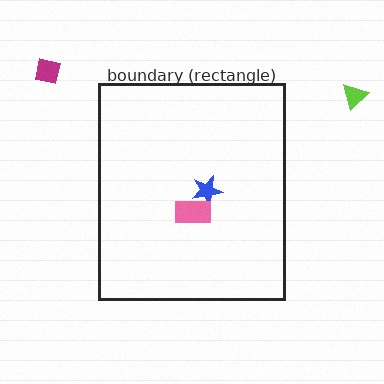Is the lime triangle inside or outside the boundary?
Outside.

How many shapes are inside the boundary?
2 inside, 2 outside.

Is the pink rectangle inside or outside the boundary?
Inside.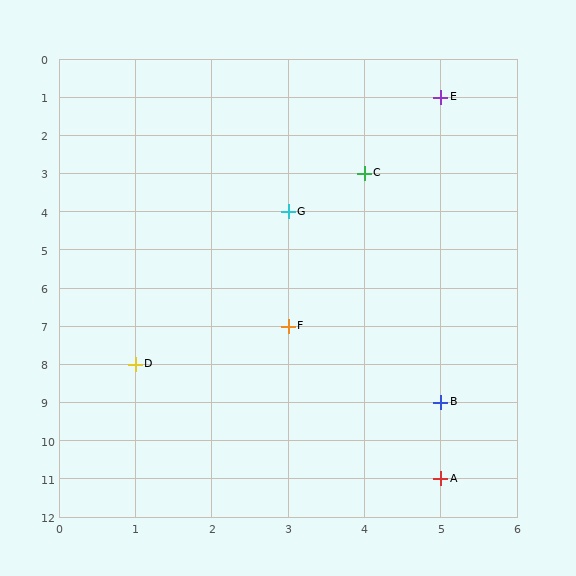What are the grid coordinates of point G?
Point G is at grid coordinates (3, 4).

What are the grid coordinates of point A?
Point A is at grid coordinates (5, 11).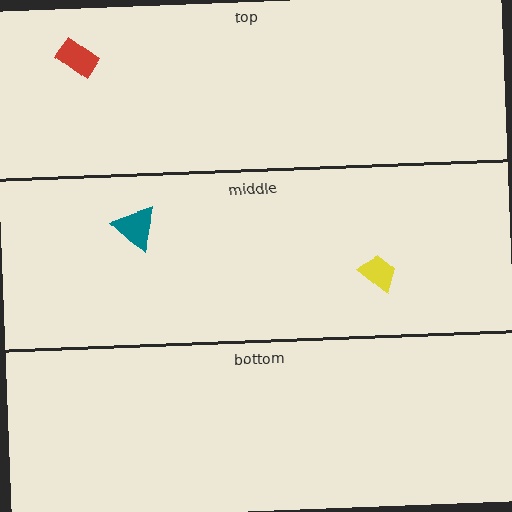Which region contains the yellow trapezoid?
The middle region.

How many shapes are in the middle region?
2.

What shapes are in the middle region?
The teal triangle, the yellow trapezoid.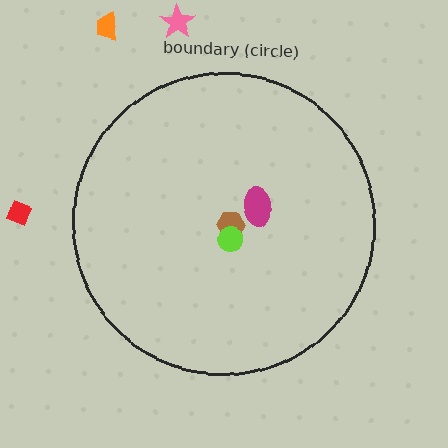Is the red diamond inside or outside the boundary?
Outside.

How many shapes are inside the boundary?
3 inside, 3 outside.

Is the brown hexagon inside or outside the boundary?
Inside.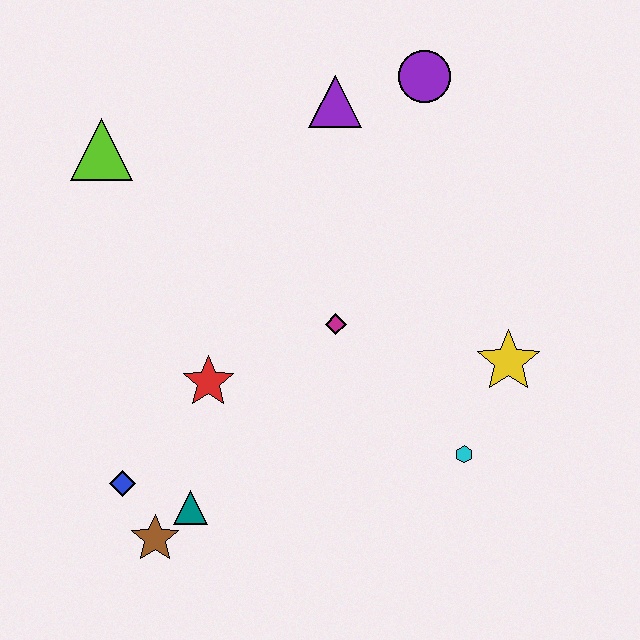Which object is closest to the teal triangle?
The brown star is closest to the teal triangle.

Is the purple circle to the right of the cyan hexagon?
No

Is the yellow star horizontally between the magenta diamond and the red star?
No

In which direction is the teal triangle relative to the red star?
The teal triangle is below the red star.